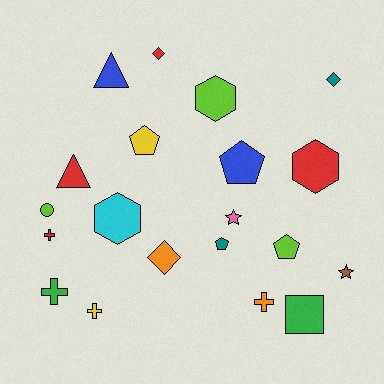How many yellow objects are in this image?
There are 2 yellow objects.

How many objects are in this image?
There are 20 objects.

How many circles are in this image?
There is 1 circle.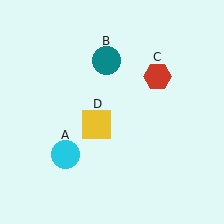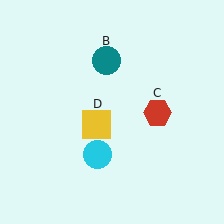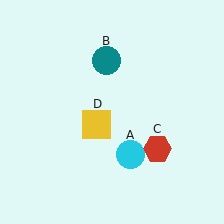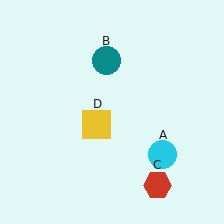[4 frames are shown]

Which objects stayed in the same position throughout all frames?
Teal circle (object B) and yellow square (object D) remained stationary.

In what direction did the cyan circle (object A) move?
The cyan circle (object A) moved right.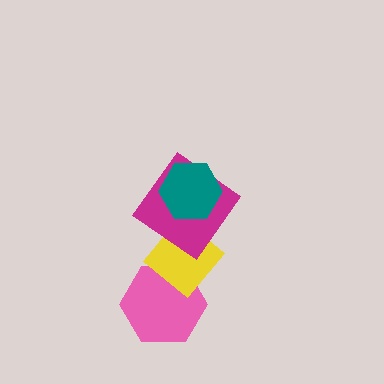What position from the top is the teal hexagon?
The teal hexagon is 1st from the top.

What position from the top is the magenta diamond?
The magenta diamond is 2nd from the top.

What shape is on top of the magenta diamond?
The teal hexagon is on top of the magenta diamond.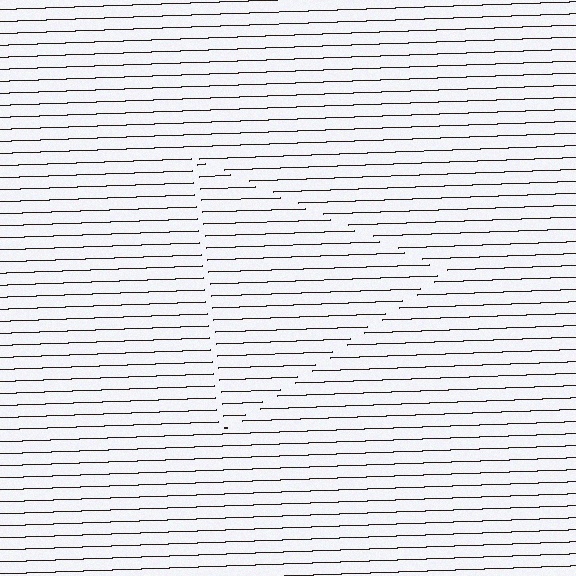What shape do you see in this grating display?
An illusory triangle. The interior of the shape contains the same grating, shifted by half a period — the contour is defined by the phase discontinuity where line-ends from the inner and outer gratings abut.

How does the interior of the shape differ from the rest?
The interior of the shape contains the same grating, shifted by half a period — the contour is defined by the phase discontinuity where line-ends from the inner and outer gratings abut.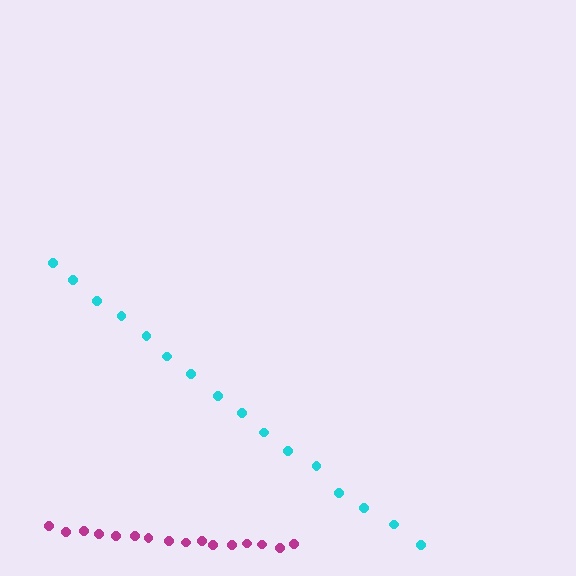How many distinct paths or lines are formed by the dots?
There are 2 distinct paths.